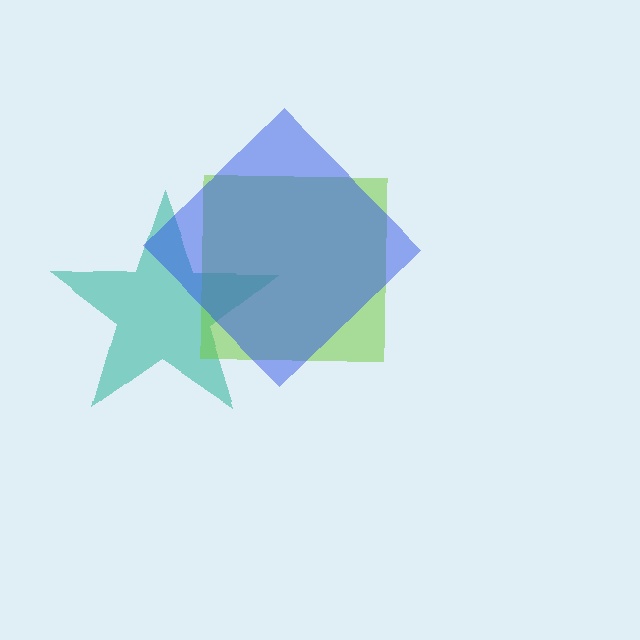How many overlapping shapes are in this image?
There are 3 overlapping shapes in the image.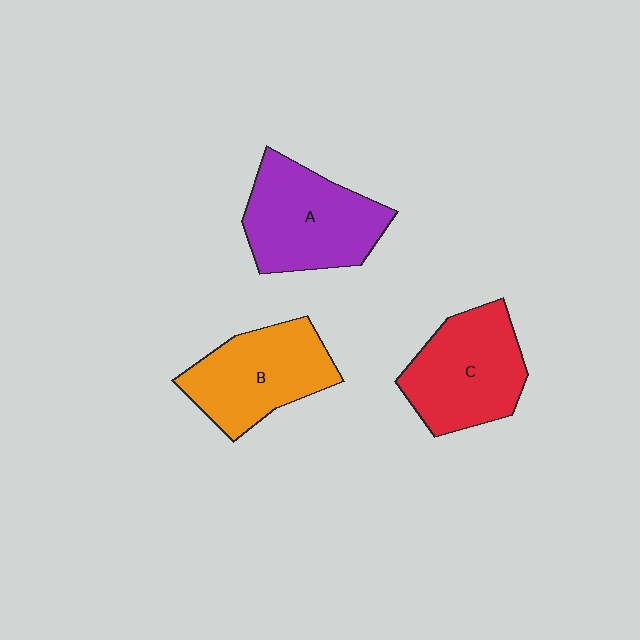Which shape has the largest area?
Shape A (purple).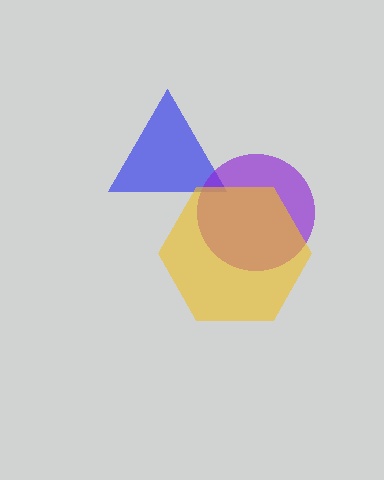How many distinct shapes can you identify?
There are 3 distinct shapes: a blue triangle, a purple circle, a yellow hexagon.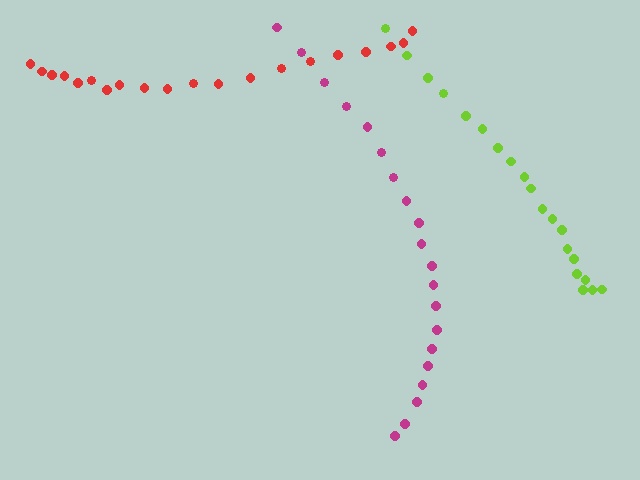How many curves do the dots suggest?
There are 3 distinct paths.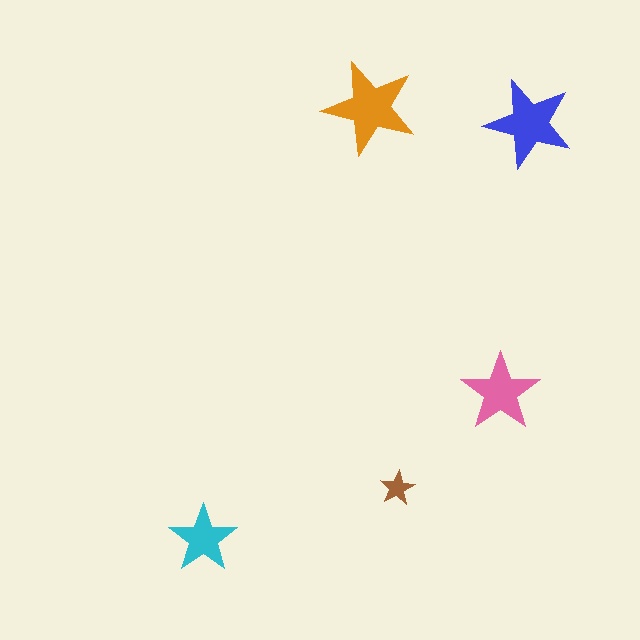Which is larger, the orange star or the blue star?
The orange one.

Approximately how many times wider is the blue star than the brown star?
About 2.5 times wider.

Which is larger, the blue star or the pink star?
The blue one.